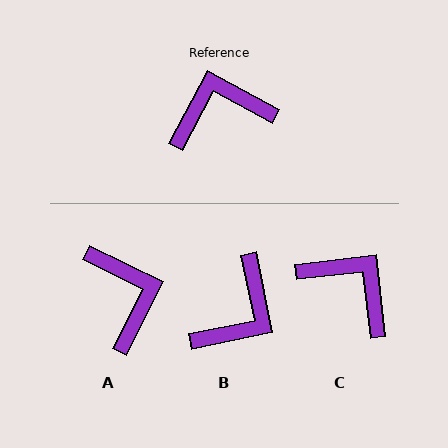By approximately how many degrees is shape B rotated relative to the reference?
Approximately 140 degrees clockwise.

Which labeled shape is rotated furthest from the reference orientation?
B, about 140 degrees away.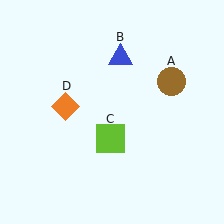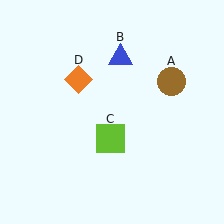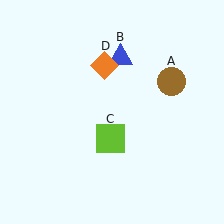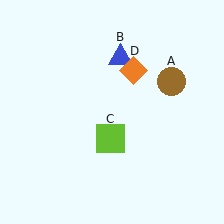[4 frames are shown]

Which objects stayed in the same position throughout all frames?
Brown circle (object A) and blue triangle (object B) and lime square (object C) remained stationary.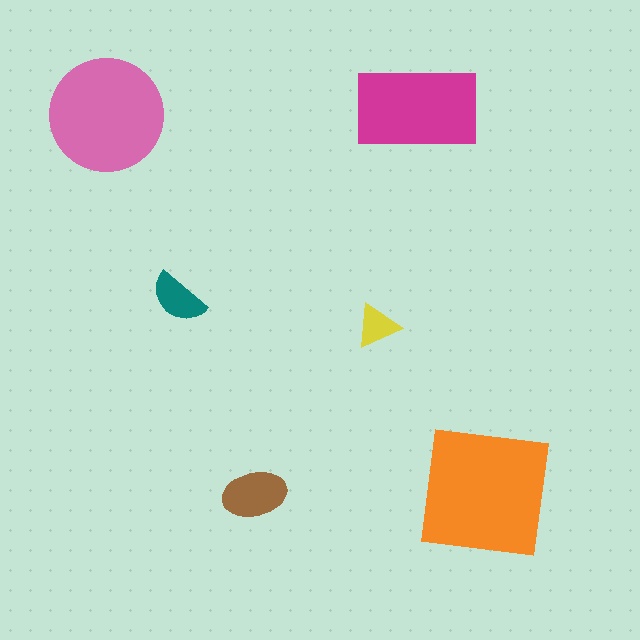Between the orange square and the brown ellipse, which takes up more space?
The orange square.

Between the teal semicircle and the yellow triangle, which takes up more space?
The teal semicircle.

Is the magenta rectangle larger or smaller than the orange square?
Smaller.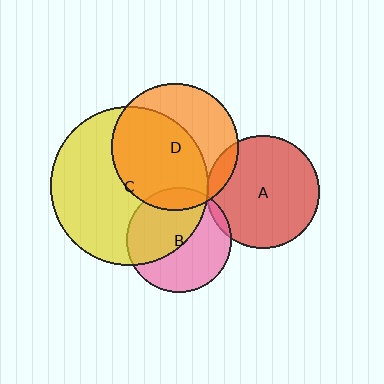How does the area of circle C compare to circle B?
Approximately 2.3 times.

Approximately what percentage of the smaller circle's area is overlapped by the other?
Approximately 5%.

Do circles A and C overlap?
Yes.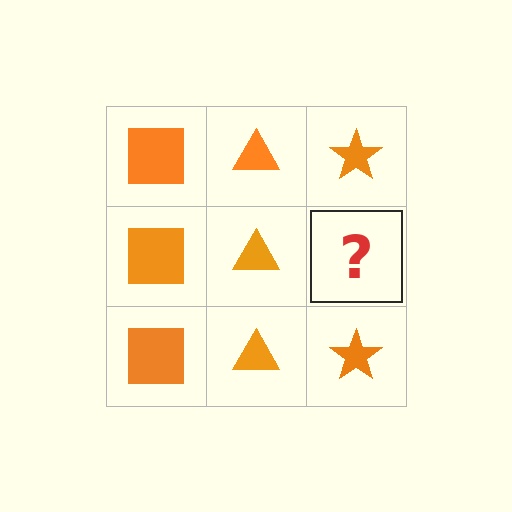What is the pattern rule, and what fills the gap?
The rule is that each column has a consistent shape. The gap should be filled with an orange star.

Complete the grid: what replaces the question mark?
The question mark should be replaced with an orange star.